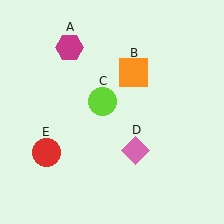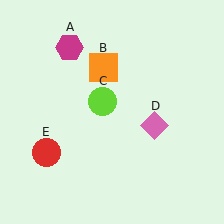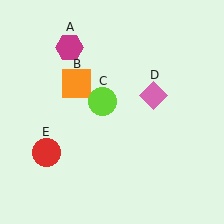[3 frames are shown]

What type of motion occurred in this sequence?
The orange square (object B), pink diamond (object D) rotated counterclockwise around the center of the scene.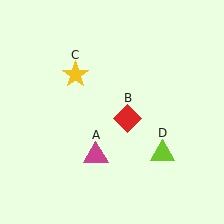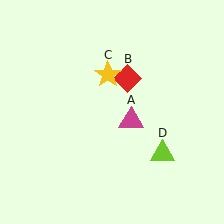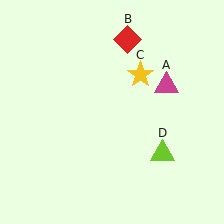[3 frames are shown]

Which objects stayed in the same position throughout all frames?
Lime triangle (object D) remained stationary.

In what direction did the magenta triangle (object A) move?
The magenta triangle (object A) moved up and to the right.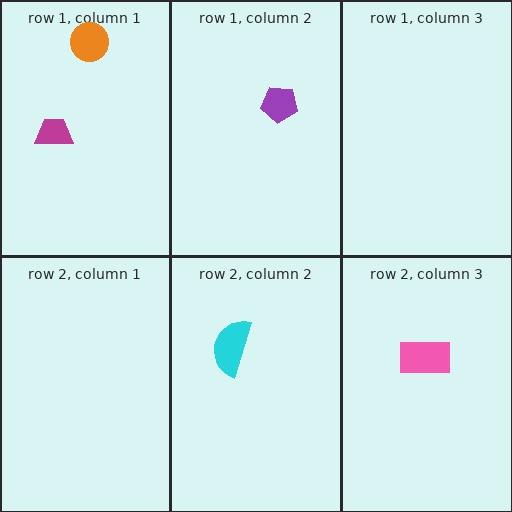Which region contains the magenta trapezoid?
The row 1, column 1 region.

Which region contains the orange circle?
The row 1, column 1 region.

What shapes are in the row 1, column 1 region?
The orange circle, the magenta trapezoid.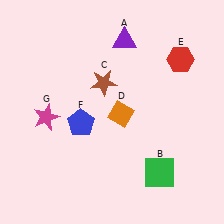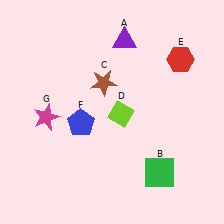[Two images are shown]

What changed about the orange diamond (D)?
In Image 1, D is orange. In Image 2, it changed to lime.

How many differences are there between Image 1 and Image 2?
There is 1 difference between the two images.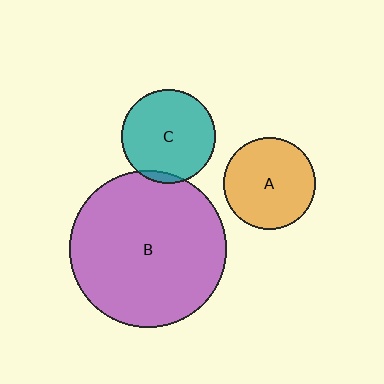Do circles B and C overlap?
Yes.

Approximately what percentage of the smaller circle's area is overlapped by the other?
Approximately 5%.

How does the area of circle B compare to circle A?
Approximately 2.9 times.